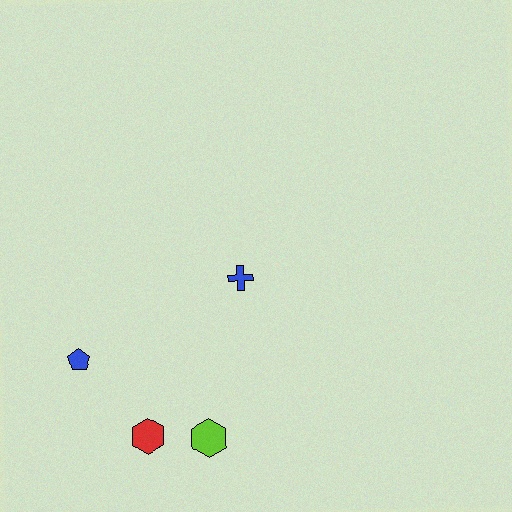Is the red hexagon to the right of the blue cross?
No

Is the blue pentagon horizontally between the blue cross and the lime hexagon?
No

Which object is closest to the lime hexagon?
The red hexagon is closest to the lime hexagon.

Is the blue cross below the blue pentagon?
No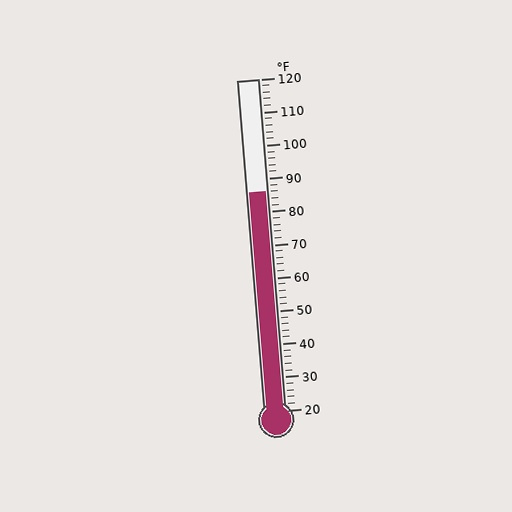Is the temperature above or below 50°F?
The temperature is above 50°F.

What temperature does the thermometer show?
The thermometer shows approximately 86°F.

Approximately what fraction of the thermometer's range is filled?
The thermometer is filled to approximately 65% of its range.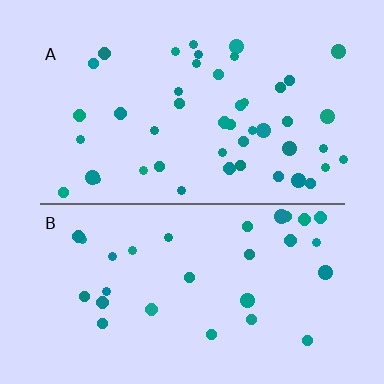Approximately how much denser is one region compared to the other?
Approximately 1.5× — region A over region B.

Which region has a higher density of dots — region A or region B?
A (the top).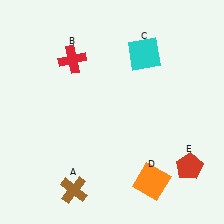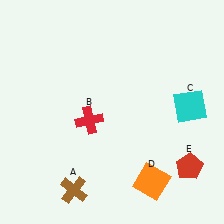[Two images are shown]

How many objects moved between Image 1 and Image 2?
2 objects moved between the two images.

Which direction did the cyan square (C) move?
The cyan square (C) moved down.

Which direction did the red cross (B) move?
The red cross (B) moved down.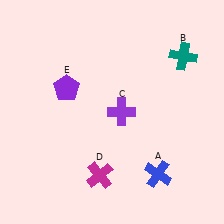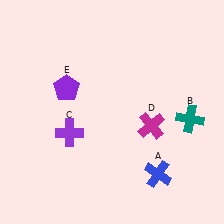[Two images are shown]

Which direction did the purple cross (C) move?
The purple cross (C) moved left.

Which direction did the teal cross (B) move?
The teal cross (B) moved down.